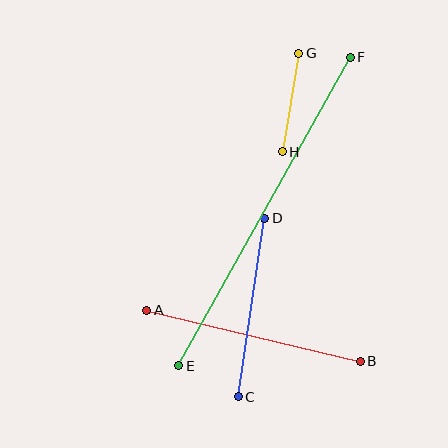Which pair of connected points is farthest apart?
Points E and F are farthest apart.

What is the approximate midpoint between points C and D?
The midpoint is at approximately (252, 308) pixels.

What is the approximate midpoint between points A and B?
The midpoint is at approximately (254, 336) pixels.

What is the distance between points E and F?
The distance is approximately 353 pixels.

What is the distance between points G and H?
The distance is approximately 100 pixels.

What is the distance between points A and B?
The distance is approximately 220 pixels.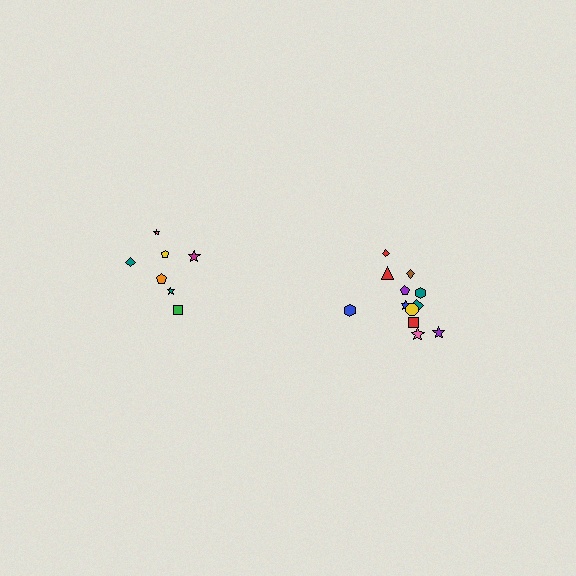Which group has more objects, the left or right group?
The right group.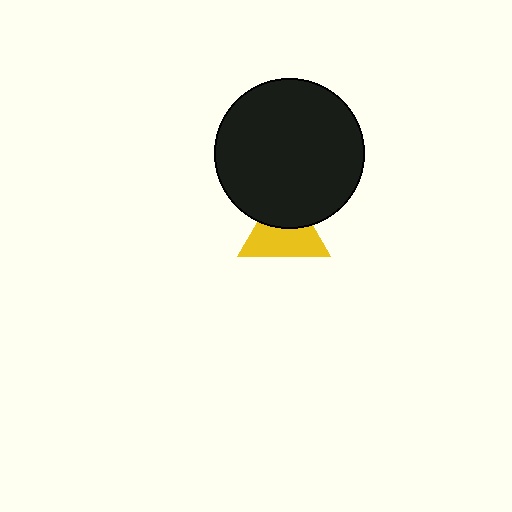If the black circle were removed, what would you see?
You would see the complete yellow triangle.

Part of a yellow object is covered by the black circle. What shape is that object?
It is a triangle.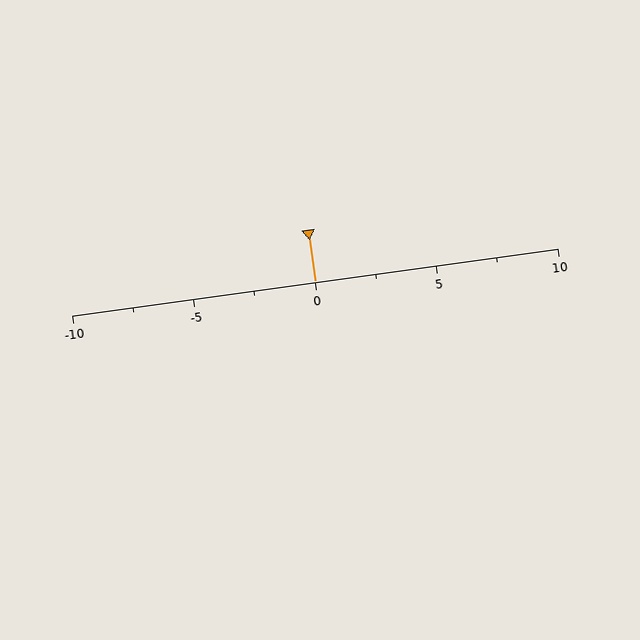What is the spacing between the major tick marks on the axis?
The major ticks are spaced 5 apart.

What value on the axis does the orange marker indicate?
The marker indicates approximately 0.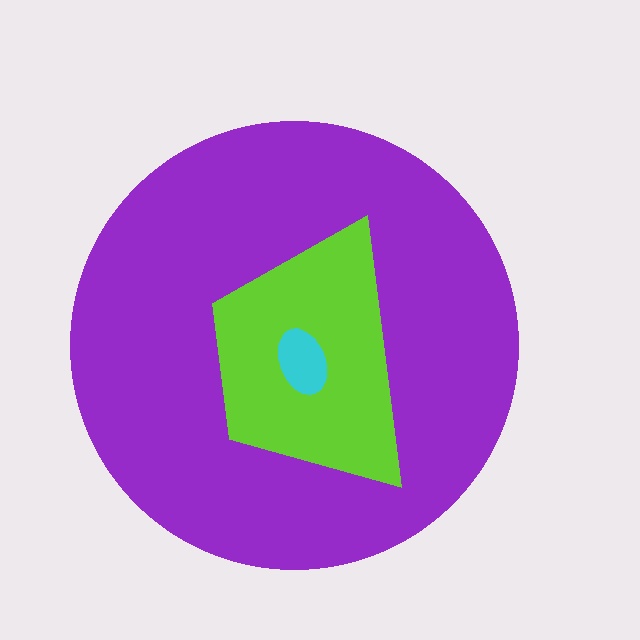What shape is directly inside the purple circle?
The lime trapezoid.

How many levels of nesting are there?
3.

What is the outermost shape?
The purple circle.